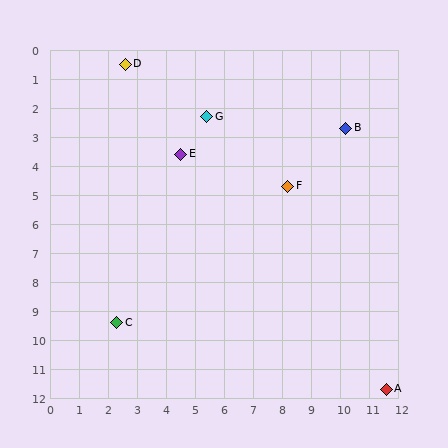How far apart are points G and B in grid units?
Points G and B are about 4.8 grid units apart.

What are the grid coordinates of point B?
Point B is at approximately (10.2, 2.7).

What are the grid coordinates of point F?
Point F is at approximately (8.2, 4.7).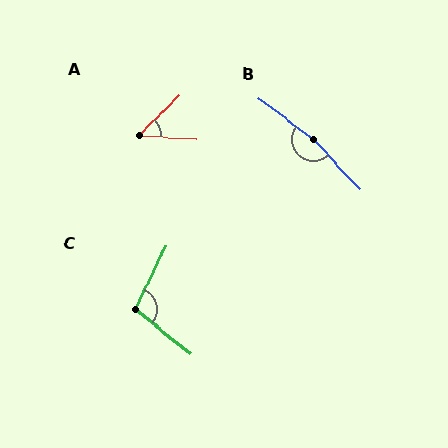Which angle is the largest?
B, at approximately 170 degrees.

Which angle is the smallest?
A, at approximately 49 degrees.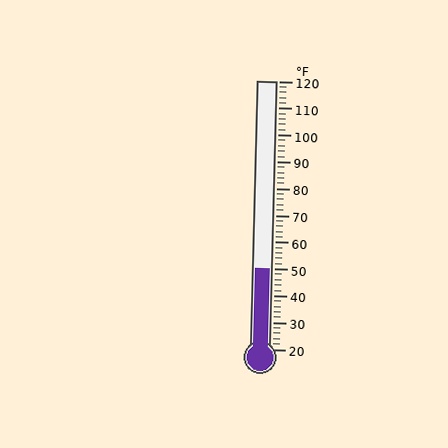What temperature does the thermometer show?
The thermometer shows approximately 50°F.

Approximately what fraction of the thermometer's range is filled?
The thermometer is filled to approximately 30% of its range.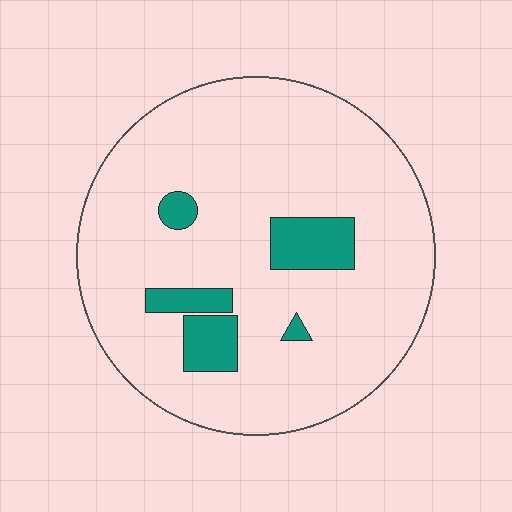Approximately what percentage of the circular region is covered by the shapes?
Approximately 10%.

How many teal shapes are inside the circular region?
5.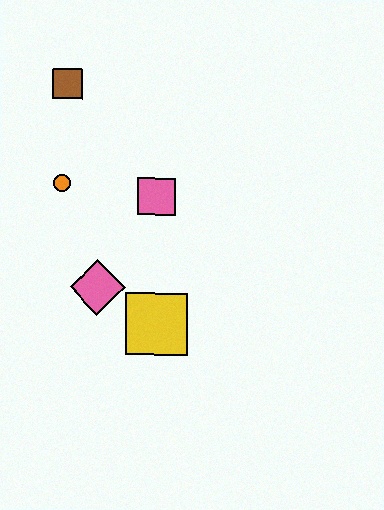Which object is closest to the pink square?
The orange circle is closest to the pink square.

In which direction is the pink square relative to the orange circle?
The pink square is to the right of the orange circle.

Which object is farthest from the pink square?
The brown square is farthest from the pink square.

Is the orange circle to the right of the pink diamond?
No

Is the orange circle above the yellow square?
Yes